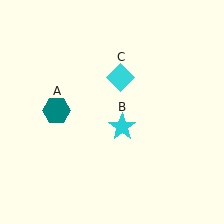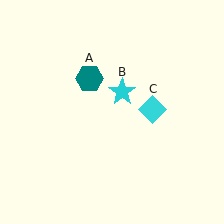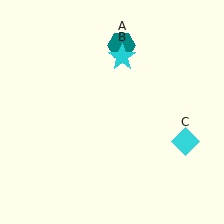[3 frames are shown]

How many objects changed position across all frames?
3 objects changed position: teal hexagon (object A), cyan star (object B), cyan diamond (object C).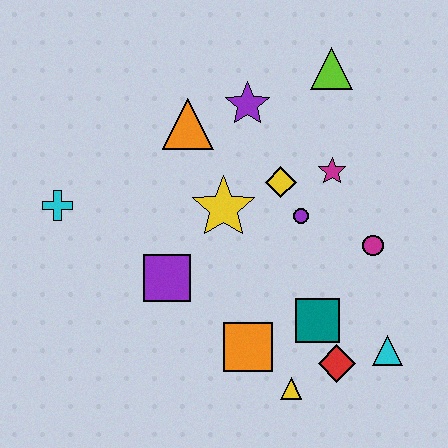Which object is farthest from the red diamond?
The cyan cross is farthest from the red diamond.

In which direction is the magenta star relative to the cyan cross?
The magenta star is to the right of the cyan cross.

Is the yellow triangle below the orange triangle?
Yes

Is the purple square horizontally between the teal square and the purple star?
No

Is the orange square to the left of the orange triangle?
No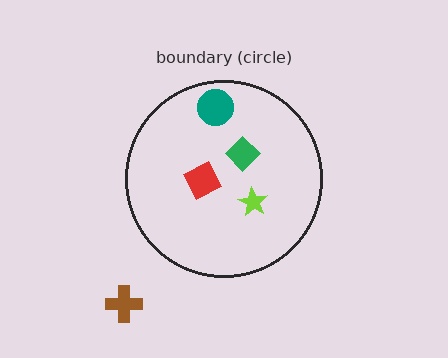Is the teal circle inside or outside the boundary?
Inside.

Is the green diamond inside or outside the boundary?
Inside.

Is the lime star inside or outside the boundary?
Inside.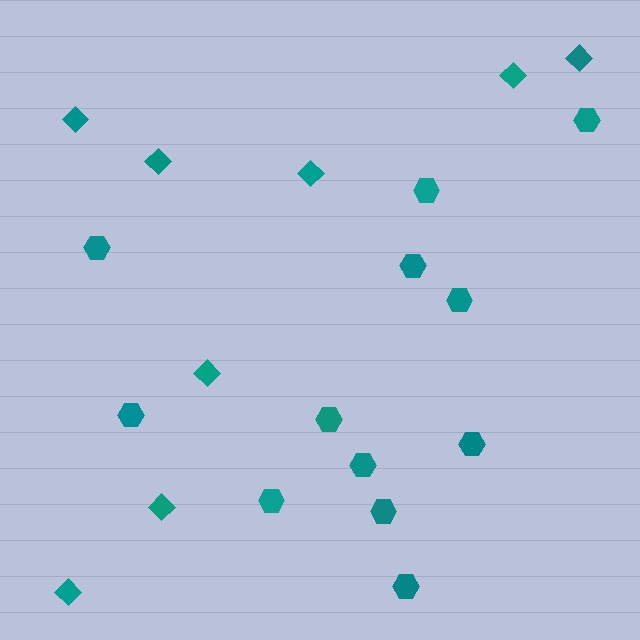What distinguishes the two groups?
There are 2 groups: one group of hexagons (12) and one group of diamonds (8).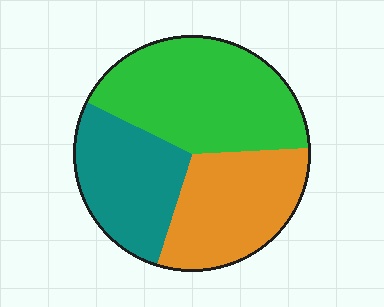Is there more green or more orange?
Green.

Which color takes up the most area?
Green, at roughly 40%.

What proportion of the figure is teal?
Teal covers 27% of the figure.